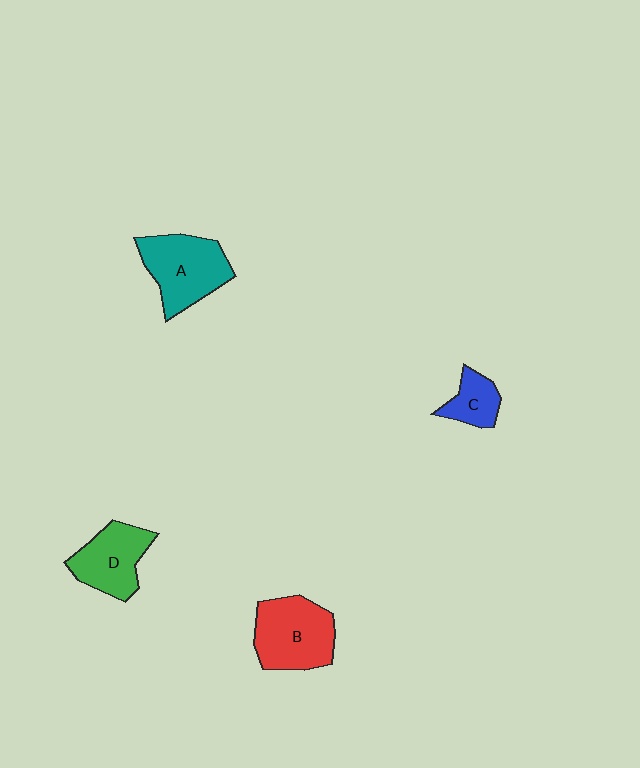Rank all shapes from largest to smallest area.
From largest to smallest: B (red), A (teal), D (green), C (blue).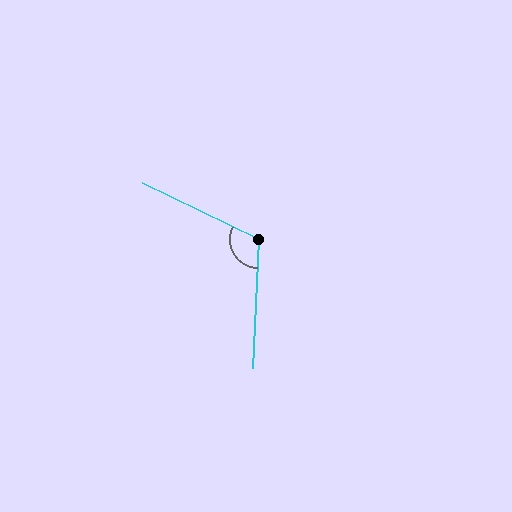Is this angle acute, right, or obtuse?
It is obtuse.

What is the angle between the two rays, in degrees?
Approximately 114 degrees.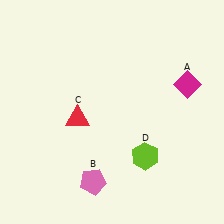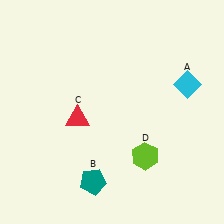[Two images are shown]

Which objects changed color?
A changed from magenta to cyan. B changed from pink to teal.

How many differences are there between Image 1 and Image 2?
There are 2 differences between the two images.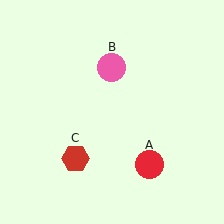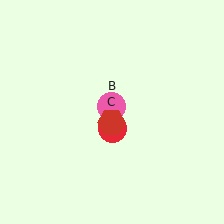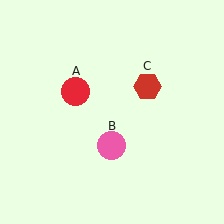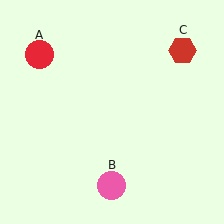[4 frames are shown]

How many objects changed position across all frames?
3 objects changed position: red circle (object A), pink circle (object B), red hexagon (object C).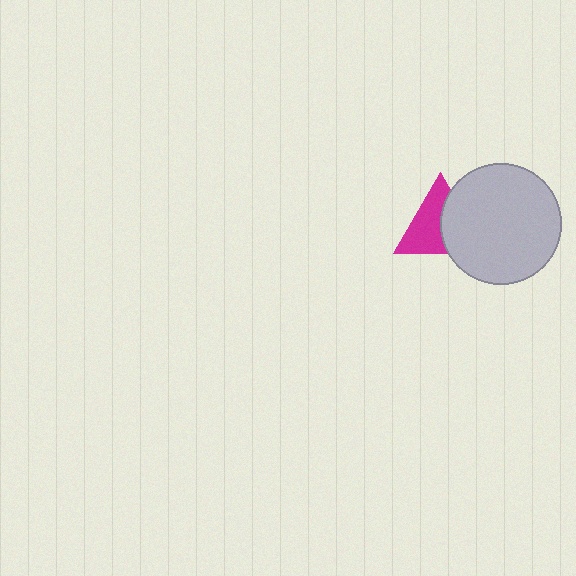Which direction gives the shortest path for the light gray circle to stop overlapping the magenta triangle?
Moving right gives the shortest separation.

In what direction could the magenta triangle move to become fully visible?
The magenta triangle could move left. That would shift it out from behind the light gray circle entirely.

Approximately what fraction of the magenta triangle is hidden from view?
Roughly 43% of the magenta triangle is hidden behind the light gray circle.